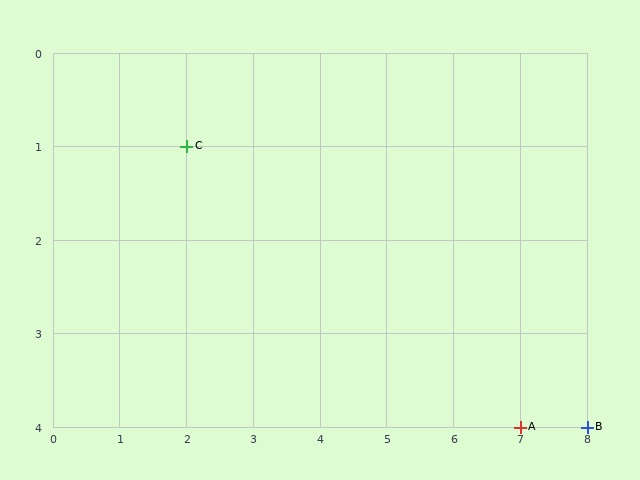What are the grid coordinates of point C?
Point C is at grid coordinates (2, 1).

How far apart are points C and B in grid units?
Points C and B are 6 columns and 3 rows apart (about 6.7 grid units diagonally).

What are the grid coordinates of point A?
Point A is at grid coordinates (7, 4).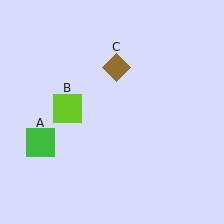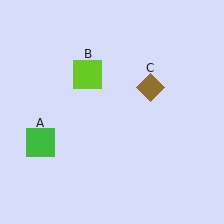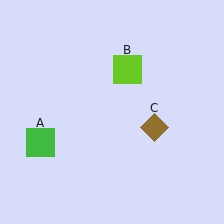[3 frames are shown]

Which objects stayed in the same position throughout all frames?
Green square (object A) remained stationary.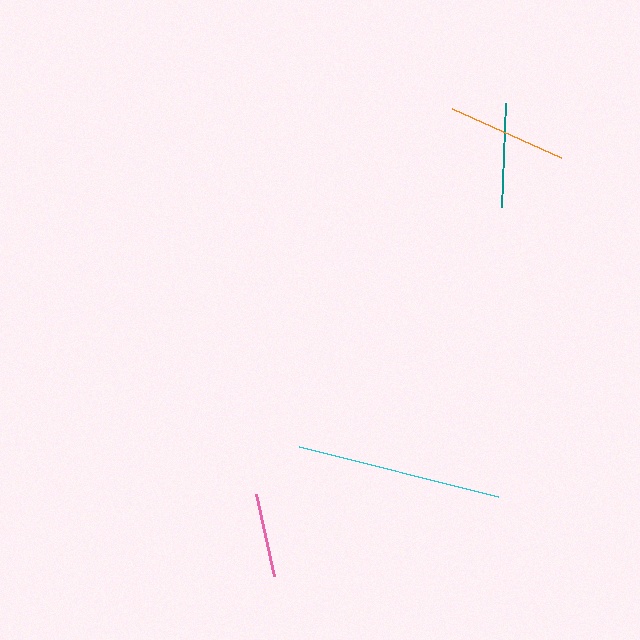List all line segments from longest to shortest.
From longest to shortest: cyan, orange, teal, pink.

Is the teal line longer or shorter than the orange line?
The orange line is longer than the teal line.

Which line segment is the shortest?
The pink line is the shortest at approximately 83 pixels.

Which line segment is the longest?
The cyan line is the longest at approximately 205 pixels.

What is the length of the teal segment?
The teal segment is approximately 104 pixels long.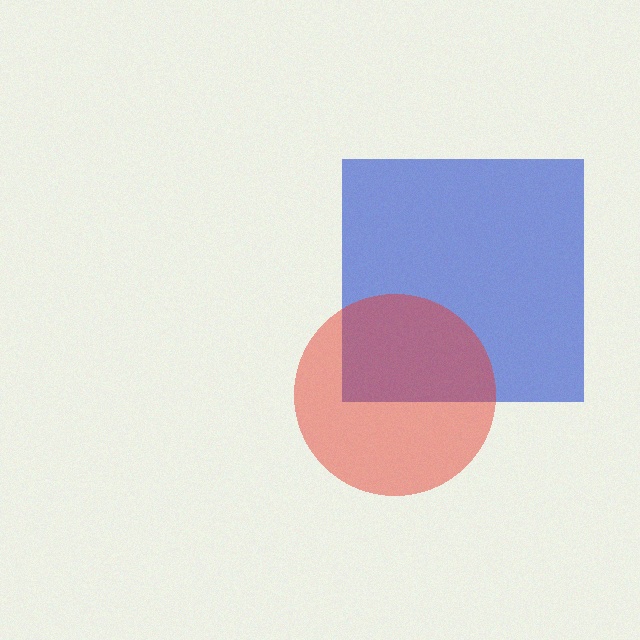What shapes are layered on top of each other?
The layered shapes are: a blue square, a red circle.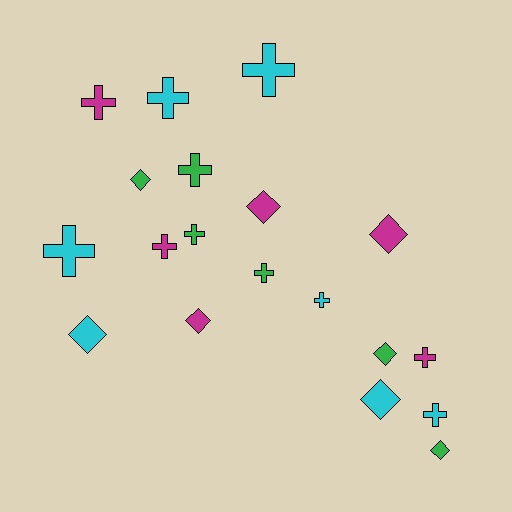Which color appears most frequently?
Cyan, with 7 objects.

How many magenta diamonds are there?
There are 3 magenta diamonds.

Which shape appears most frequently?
Cross, with 11 objects.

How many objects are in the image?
There are 19 objects.